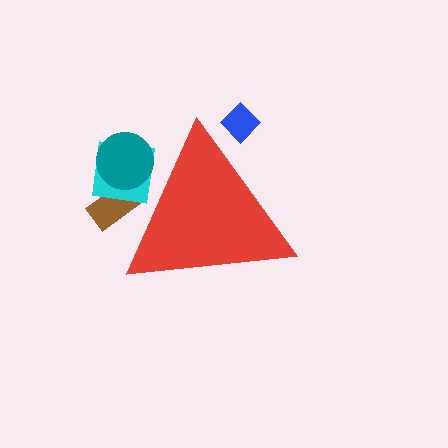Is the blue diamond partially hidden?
Yes, the blue diamond is partially hidden behind the red triangle.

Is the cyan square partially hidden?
Yes, the cyan square is partially hidden behind the red triangle.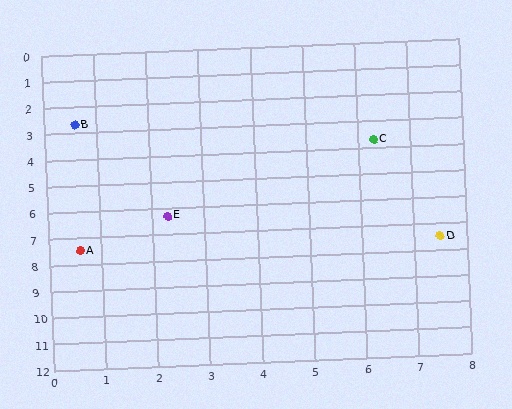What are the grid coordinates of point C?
Point C is at approximately (6.3, 3.7).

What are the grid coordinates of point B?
Point B is at approximately (0.6, 2.7).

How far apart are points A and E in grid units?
Points A and E are about 2.1 grid units apart.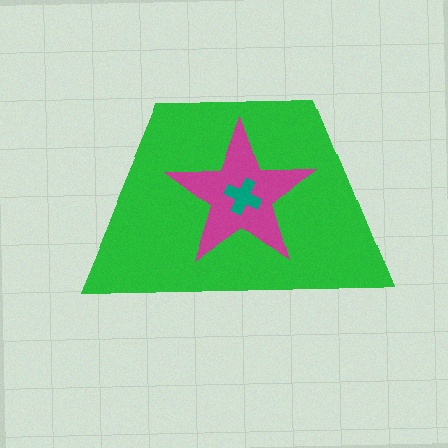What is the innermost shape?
The teal cross.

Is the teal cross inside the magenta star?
Yes.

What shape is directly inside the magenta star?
The teal cross.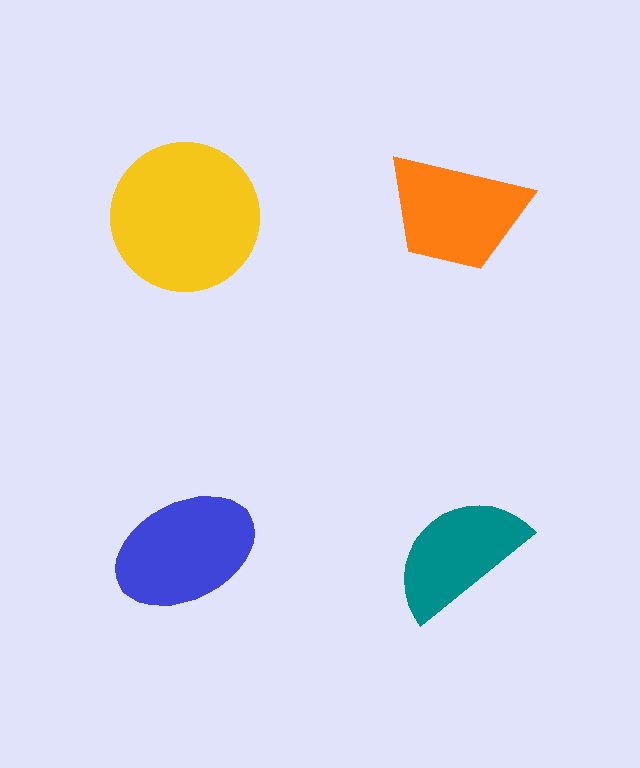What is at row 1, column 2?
An orange trapezoid.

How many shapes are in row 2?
2 shapes.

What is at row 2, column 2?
A teal semicircle.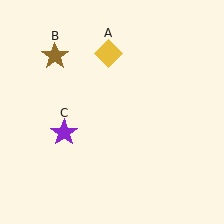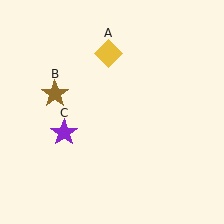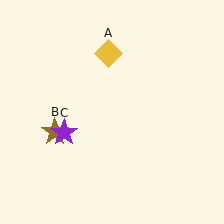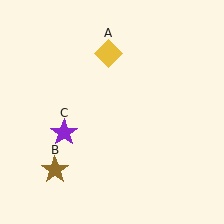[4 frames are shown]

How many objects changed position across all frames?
1 object changed position: brown star (object B).